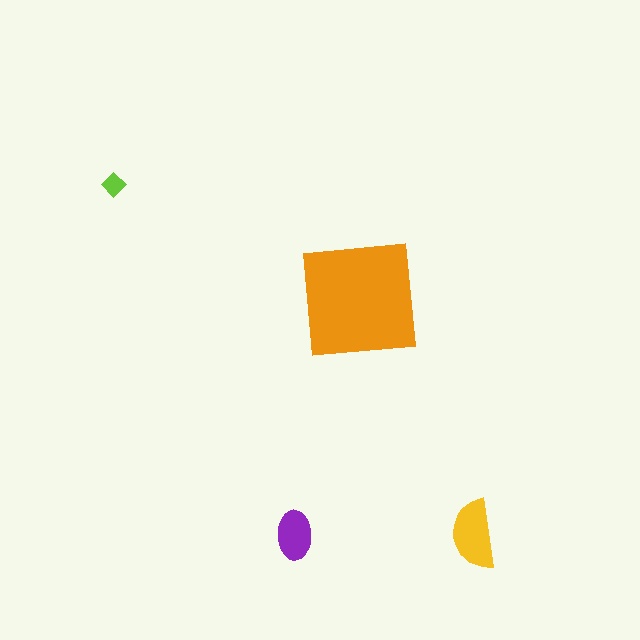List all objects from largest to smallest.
The orange square, the yellow semicircle, the purple ellipse, the lime diamond.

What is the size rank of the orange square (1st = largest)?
1st.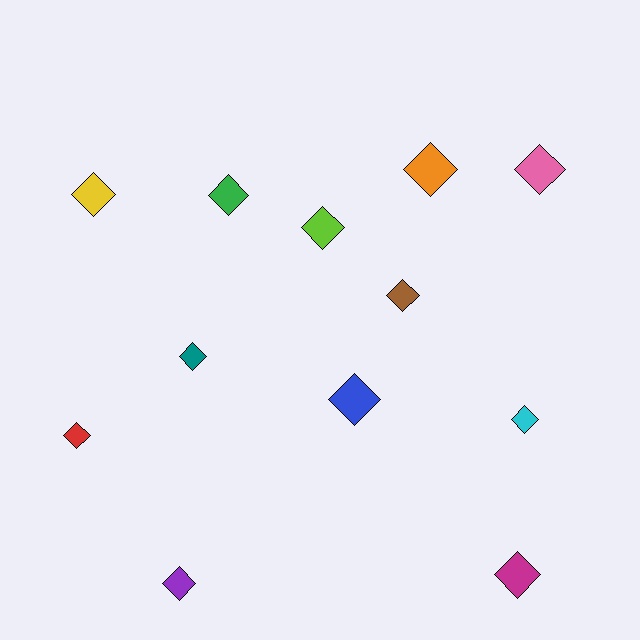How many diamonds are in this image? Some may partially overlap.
There are 12 diamonds.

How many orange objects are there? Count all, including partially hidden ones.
There is 1 orange object.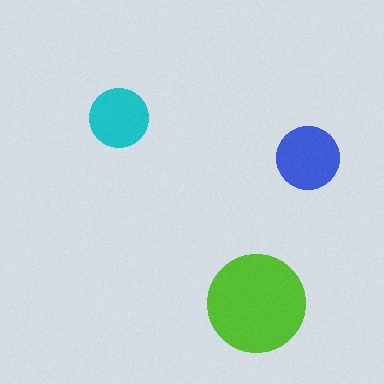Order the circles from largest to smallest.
the lime one, the blue one, the cyan one.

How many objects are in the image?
There are 3 objects in the image.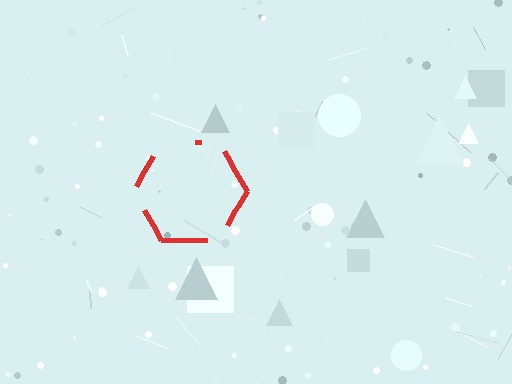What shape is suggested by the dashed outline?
The dashed outline suggests a hexagon.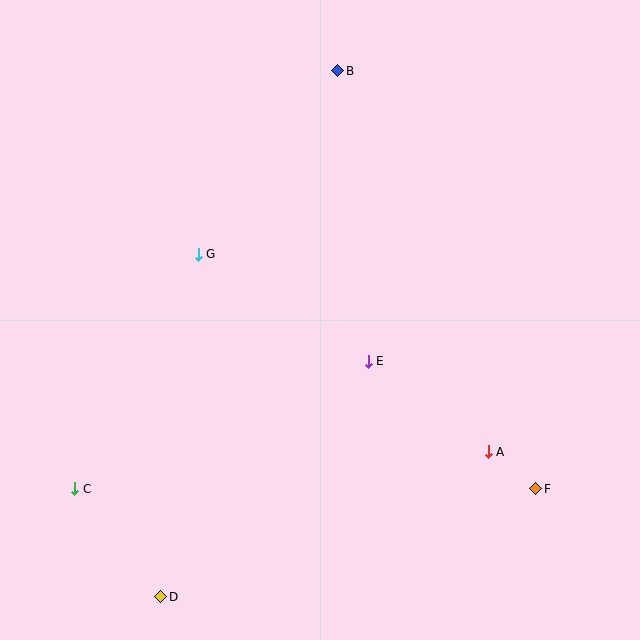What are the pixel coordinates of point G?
Point G is at (198, 254).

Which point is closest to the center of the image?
Point E at (368, 361) is closest to the center.